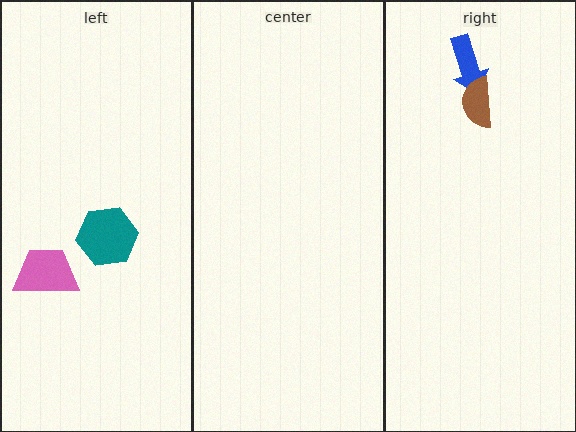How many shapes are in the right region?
2.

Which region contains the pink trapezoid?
The left region.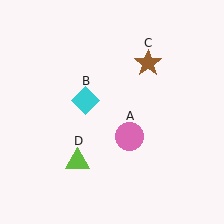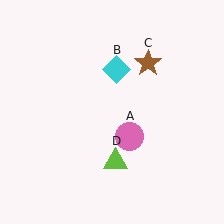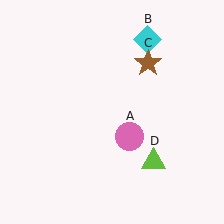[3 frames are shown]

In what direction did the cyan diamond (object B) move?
The cyan diamond (object B) moved up and to the right.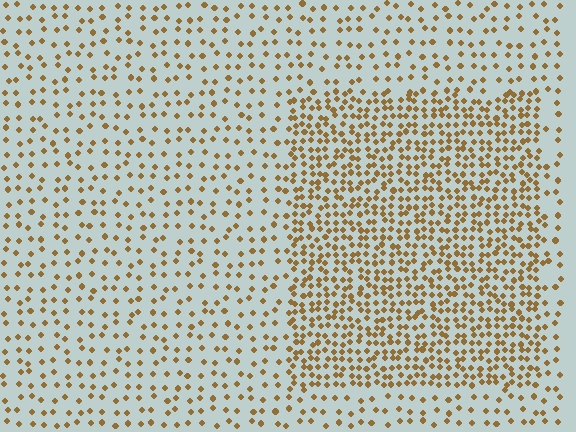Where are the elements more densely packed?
The elements are more densely packed inside the rectangle boundary.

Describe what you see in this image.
The image contains small brown elements arranged at two different densities. A rectangle-shaped region is visible where the elements are more densely packed than the surrounding area.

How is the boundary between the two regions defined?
The boundary is defined by a change in element density (approximately 2.3x ratio). All elements are the same color, size, and shape.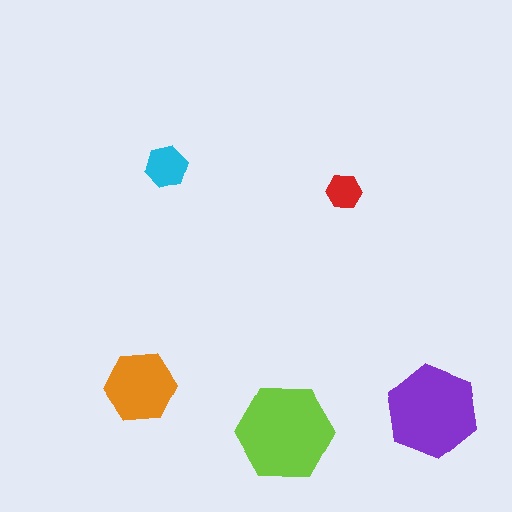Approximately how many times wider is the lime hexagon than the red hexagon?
About 3 times wider.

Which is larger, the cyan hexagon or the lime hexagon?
The lime one.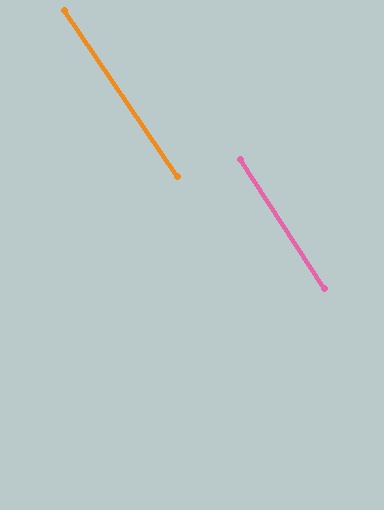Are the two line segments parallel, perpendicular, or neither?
Parallel — their directions differ by only 1.4°.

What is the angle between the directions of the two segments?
Approximately 1 degree.